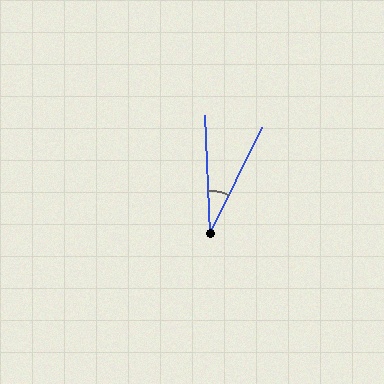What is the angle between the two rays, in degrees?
Approximately 28 degrees.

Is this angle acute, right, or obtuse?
It is acute.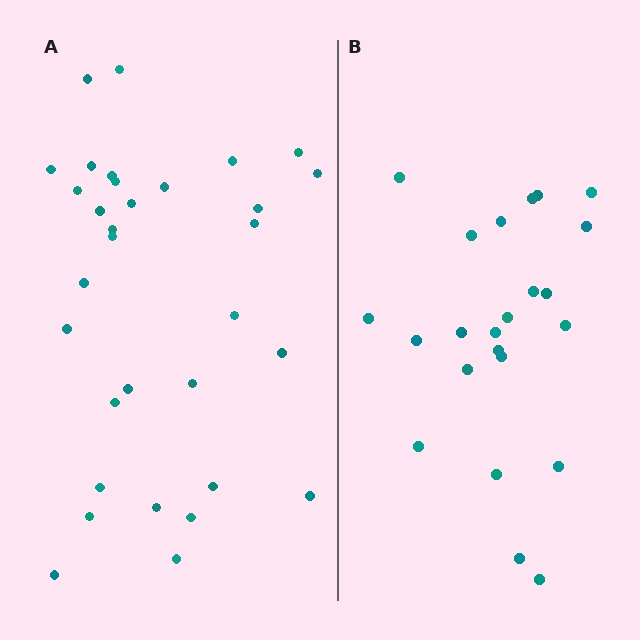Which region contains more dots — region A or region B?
Region A (the left region) has more dots.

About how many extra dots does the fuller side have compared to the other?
Region A has roughly 8 or so more dots than region B.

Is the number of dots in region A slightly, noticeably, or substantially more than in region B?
Region A has noticeably more, but not dramatically so. The ratio is roughly 1.4 to 1.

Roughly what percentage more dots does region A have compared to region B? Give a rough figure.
About 40% more.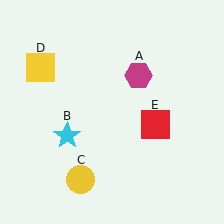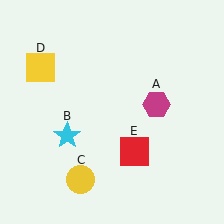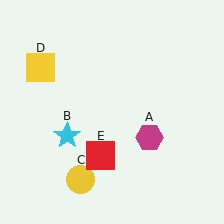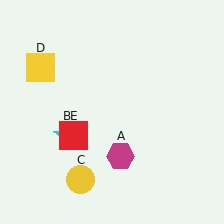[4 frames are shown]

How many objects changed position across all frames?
2 objects changed position: magenta hexagon (object A), red square (object E).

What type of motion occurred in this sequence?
The magenta hexagon (object A), red square (object E) rotated clockwise around the center of the scene.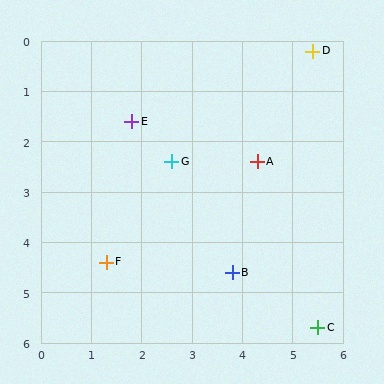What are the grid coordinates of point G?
Point G is at approximately (2.6, 2.4).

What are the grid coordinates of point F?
Point F is at approximately (1.3, 4.4).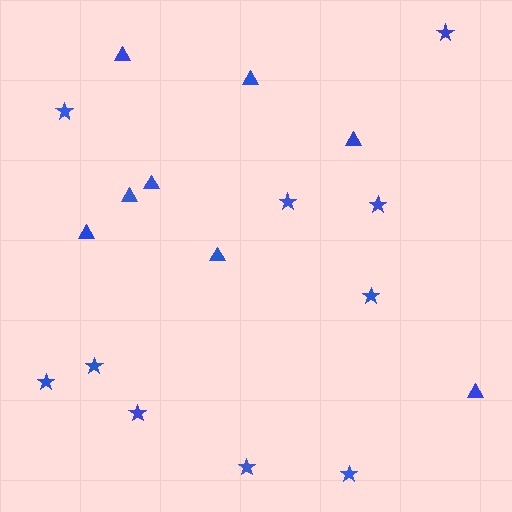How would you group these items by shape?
There are 2 groups: one group of stars (10) and one group of triangles (8).